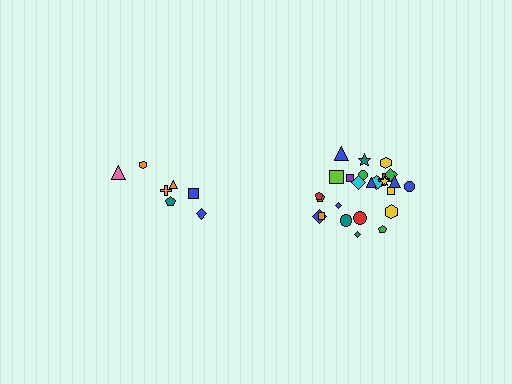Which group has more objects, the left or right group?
The right group.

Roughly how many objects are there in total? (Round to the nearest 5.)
Roughly 30 objects in total.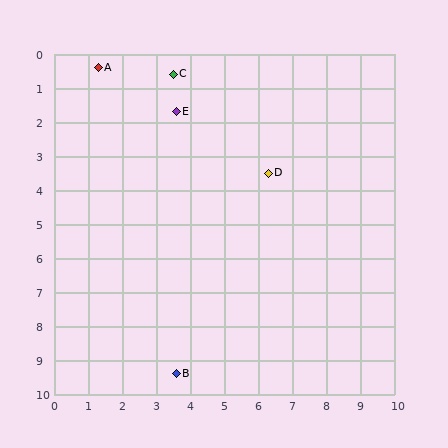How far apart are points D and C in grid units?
Points D and C are about 4.0 grid units apart.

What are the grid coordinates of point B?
Point B is at approximately (3.6, 9.4).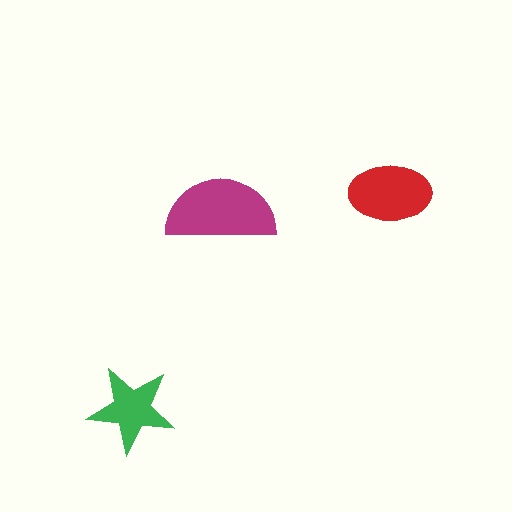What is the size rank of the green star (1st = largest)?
3rd.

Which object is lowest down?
The green star is bottommost.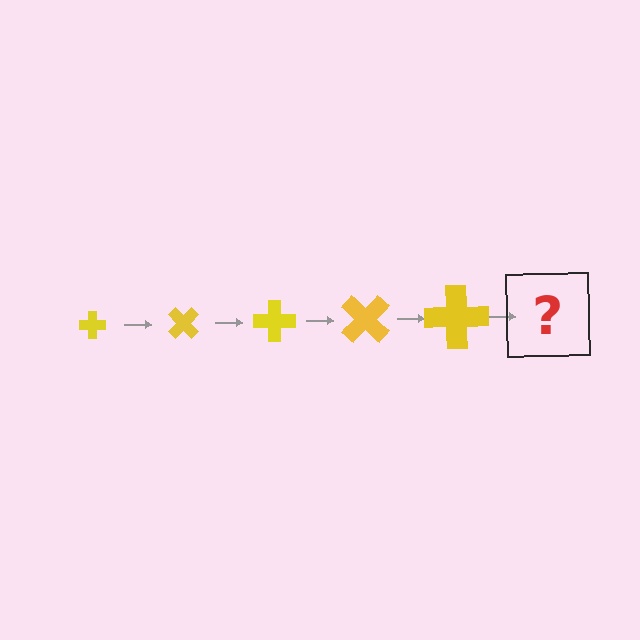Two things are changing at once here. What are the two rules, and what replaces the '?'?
The two rules are that the cross grows larger each step and it rotates 45 degrees each step. The '?' should be a cross, larger than the previous one and rotated 225 degrees from the start.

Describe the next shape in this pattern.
It should be a cross, larger than the previous one and rotated 225 degrees from the start.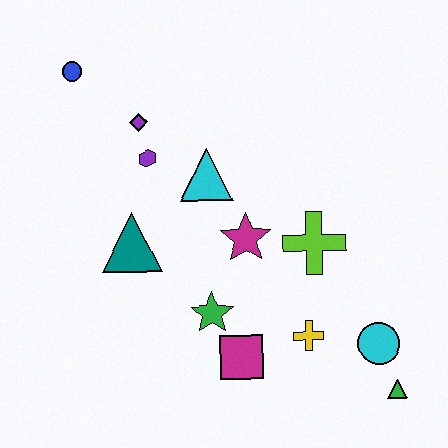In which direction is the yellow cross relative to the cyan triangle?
The yellow cross is below the cyan triangle.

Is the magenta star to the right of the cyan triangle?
Yes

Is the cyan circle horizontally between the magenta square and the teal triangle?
No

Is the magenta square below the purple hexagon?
Yes